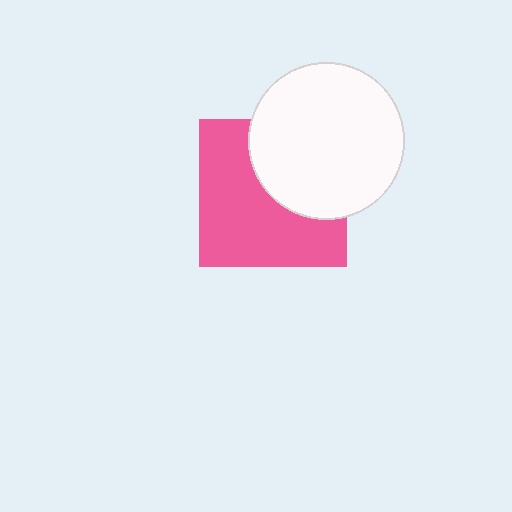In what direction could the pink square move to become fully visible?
The pink square could move toward the lower-left. That would shift it out from behind the white circle entirely.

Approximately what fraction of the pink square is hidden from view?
Roughly 39% of the pink square is hidden behind the white circle.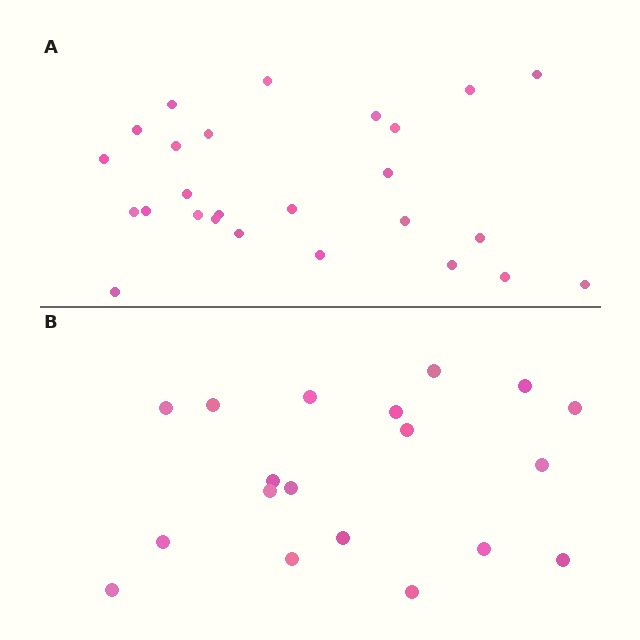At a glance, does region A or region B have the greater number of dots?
Region A (the top region) has more dots.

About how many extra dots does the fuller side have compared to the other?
Region A has roughly 8 or so more dots than region B.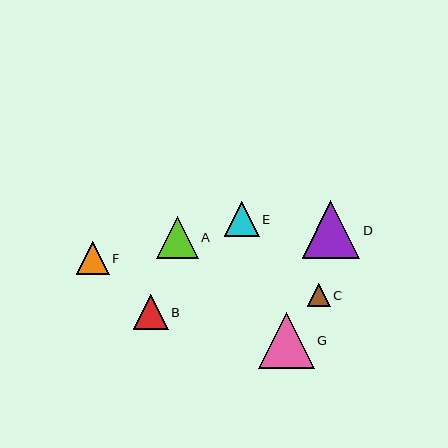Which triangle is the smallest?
Triangle C is the smallest with a size of approximately 23 pixels.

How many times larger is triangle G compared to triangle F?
Triangle G is approximately 1.7 times the size of triangle F.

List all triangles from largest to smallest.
From largest to smallest: D, G, A, E, B, F, C.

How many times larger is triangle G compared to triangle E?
Triangle G is approximately 1.6 times the size of triangle E.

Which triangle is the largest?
Triangle D is the largest with a size of approximately 58 pixels.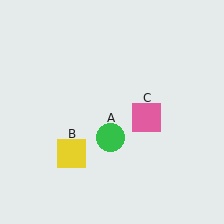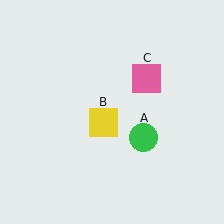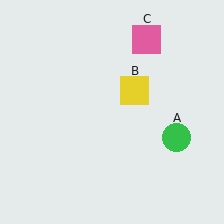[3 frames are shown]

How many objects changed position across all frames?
3 objects changed position: green circle (object A), yellow square (object B), pink square (object C).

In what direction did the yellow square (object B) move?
The yellow square (object B) moved up and to the right.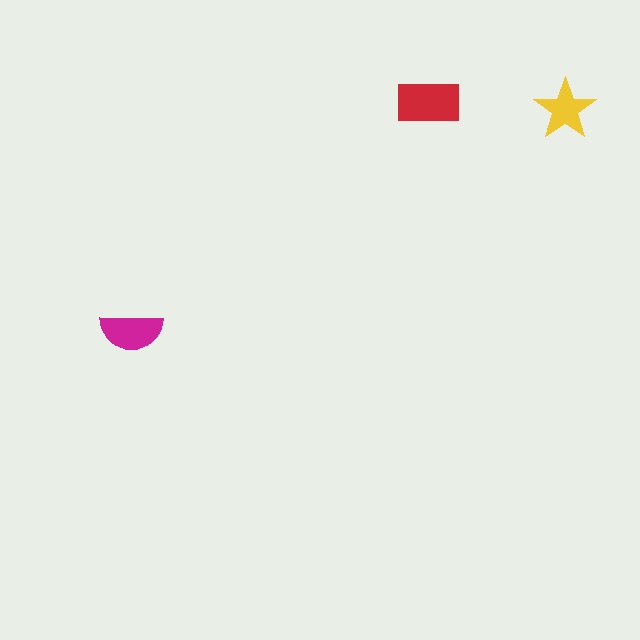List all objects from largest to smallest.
The red rectangle, the magenta semicircle, the yellow star.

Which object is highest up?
The red rectangle is topmost.